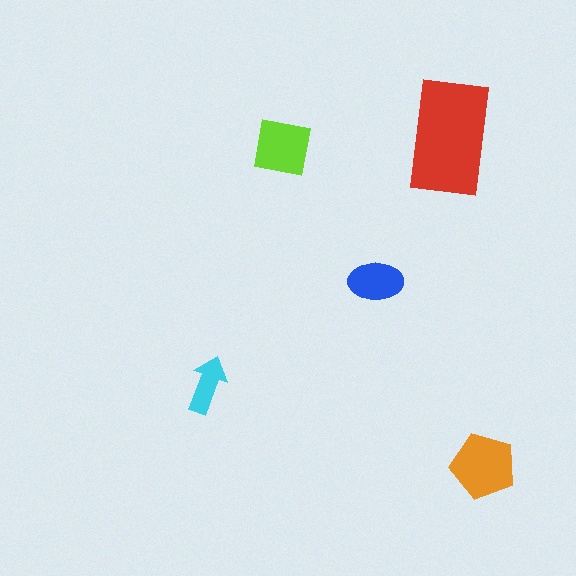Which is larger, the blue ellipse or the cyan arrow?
The blue ellipse.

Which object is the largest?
The red rectangle.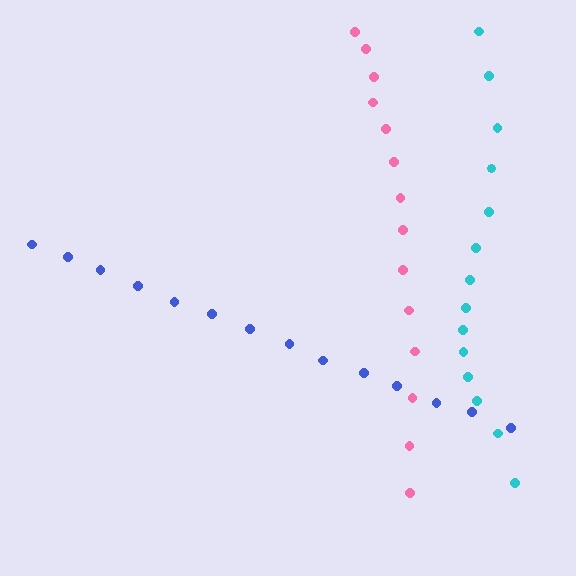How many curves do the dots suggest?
There are 3 distinct paths.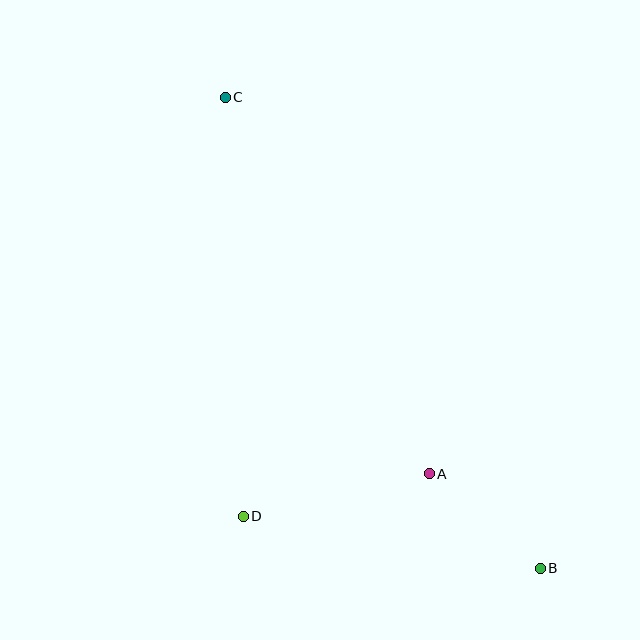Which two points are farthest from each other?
Points B and C are farthest from each other.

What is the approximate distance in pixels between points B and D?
The distance between B and D is approximately 302 pixels.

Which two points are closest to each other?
Points A and B are closest to each other.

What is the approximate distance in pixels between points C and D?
The distance between C and D is approximately 419 pixels.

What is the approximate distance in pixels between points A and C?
The distance between A and C is approximately 428 pixels.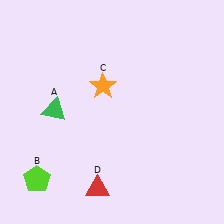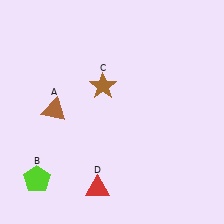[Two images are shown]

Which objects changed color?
A changed from green to brown. C changed from orange to brown.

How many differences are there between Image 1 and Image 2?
There are 2 differences between the two images.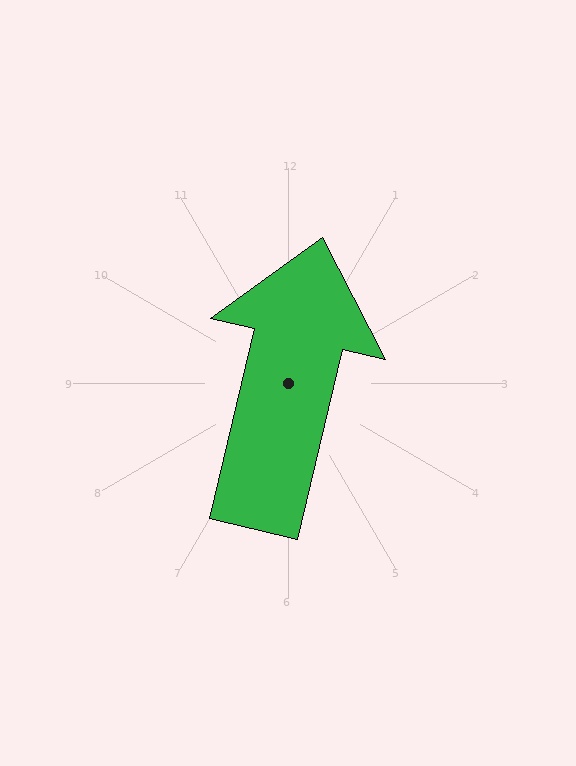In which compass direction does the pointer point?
North.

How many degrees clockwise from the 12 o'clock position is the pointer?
Approximately 13 degrees.